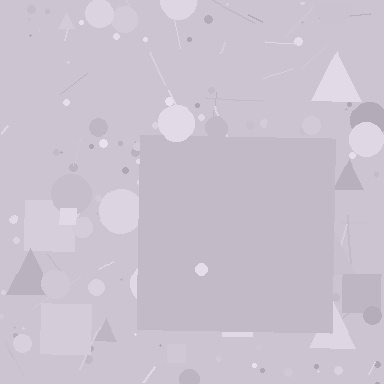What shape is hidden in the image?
A square is hidden in the image.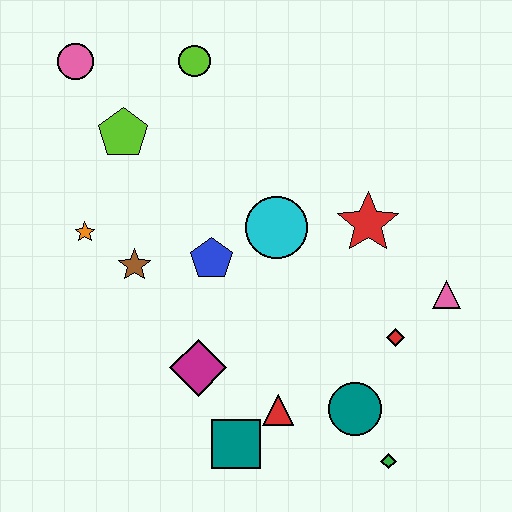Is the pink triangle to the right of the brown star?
Yes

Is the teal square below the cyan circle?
Yes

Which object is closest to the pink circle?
The lime pentagon is closest to the pink circle.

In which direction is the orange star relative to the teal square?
The orange star is above the teal square.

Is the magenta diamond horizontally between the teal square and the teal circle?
No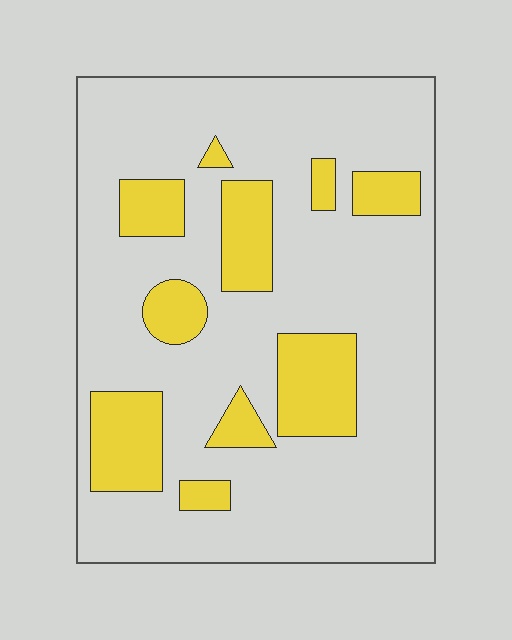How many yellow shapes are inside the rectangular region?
10.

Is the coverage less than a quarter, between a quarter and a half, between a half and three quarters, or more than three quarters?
Less than a quarter.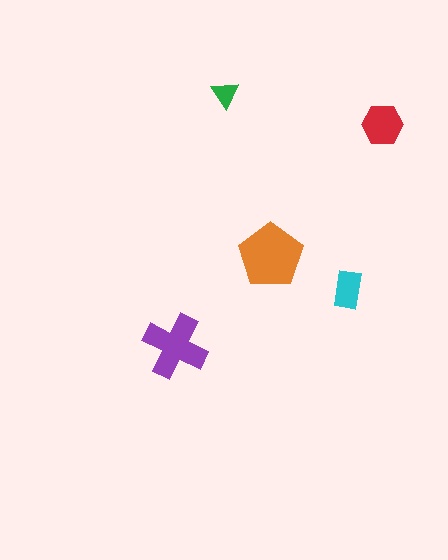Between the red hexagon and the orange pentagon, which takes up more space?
The orange pentagon.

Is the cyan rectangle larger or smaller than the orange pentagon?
Smaller.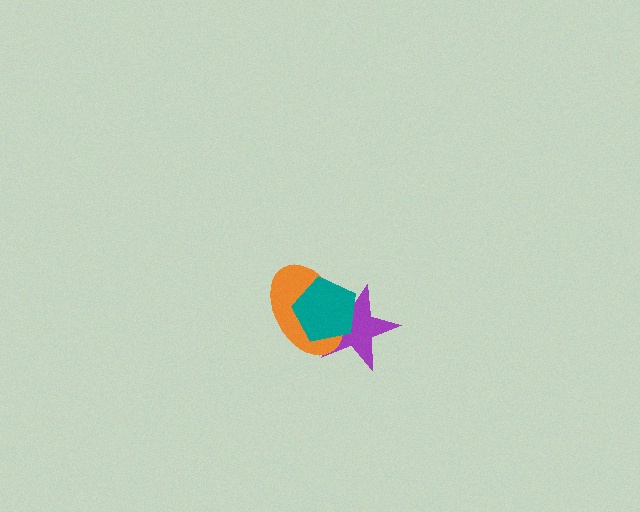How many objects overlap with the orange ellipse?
2 objects overlap with the orange ellipse.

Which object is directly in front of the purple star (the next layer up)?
The orange ellipse is directly in front of the purple star.